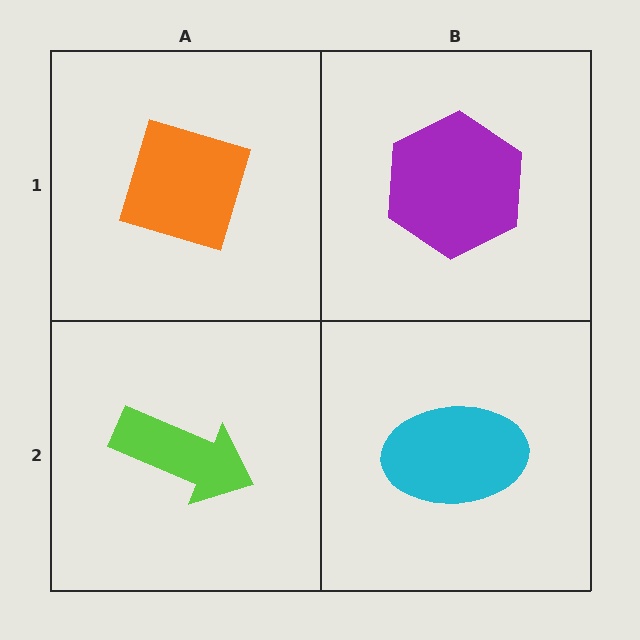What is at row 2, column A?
A lime arrow.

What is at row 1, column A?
An orange diamond.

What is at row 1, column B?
A purple hexagon.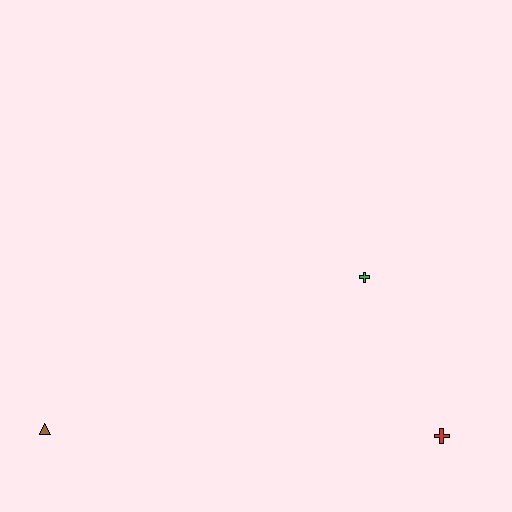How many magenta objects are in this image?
There are no magenta objects.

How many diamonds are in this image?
There are no diamonds.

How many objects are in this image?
There are 3 objects.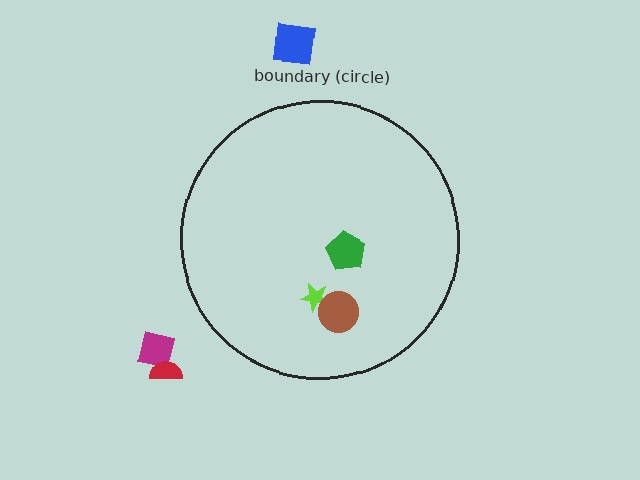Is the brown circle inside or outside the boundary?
Inside.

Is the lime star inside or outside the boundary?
Inside.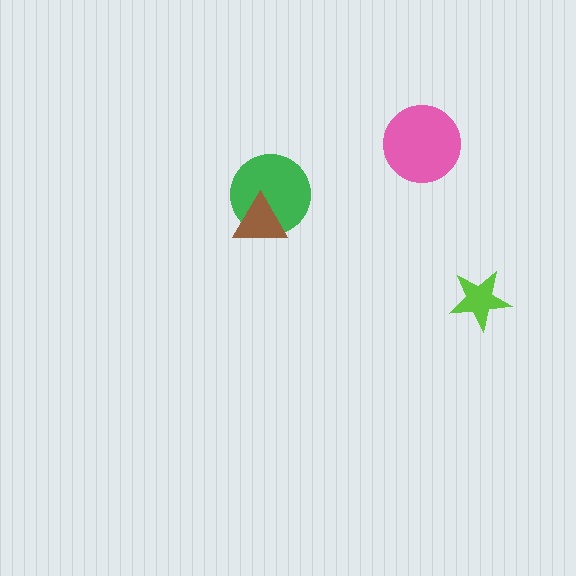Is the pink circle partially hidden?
No, no other shape covers it.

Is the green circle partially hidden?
Yes, it is partially covered by another shape.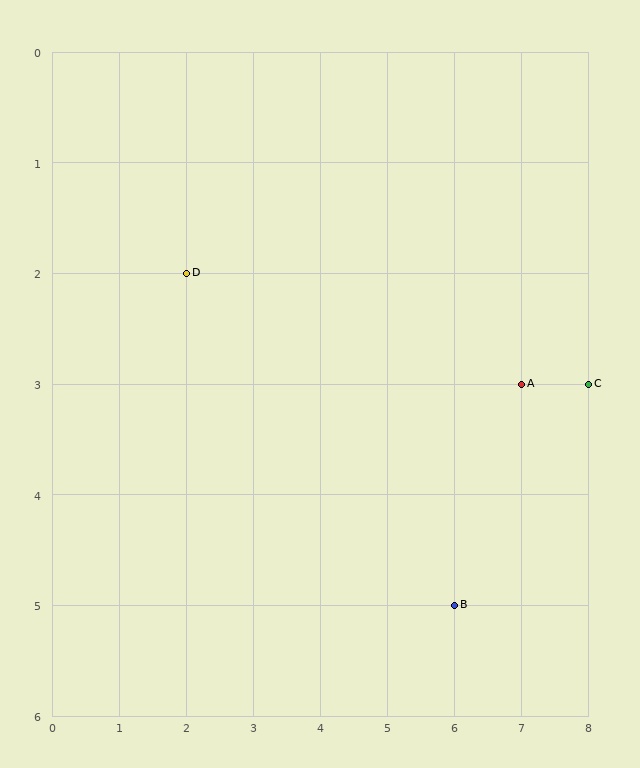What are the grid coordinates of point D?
Point D is at grid coordinates (2, 2).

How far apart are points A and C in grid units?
Points A and C are 1 column apart.